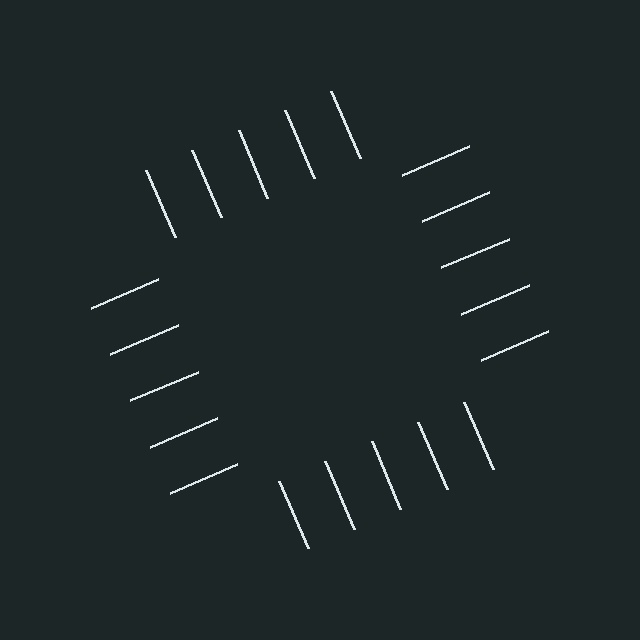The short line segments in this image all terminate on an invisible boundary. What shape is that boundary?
An illusory square — the line segments terminate on its edges but no continuous stroke is drawn.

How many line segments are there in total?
20 — 5 along each of the 4 edges.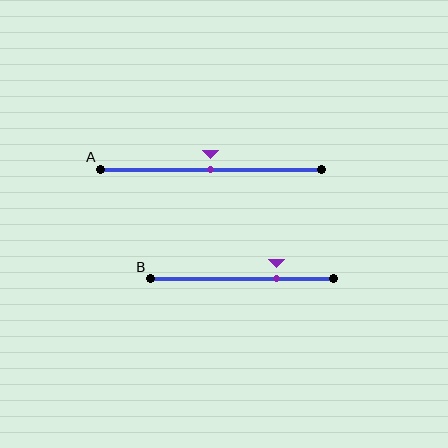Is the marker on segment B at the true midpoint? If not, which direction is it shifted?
No, the marker on segment B is shifted to the right by about 19% of the segment length.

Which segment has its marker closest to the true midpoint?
Segment A has its marker closest to the true midpoint.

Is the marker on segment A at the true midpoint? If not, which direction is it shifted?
Yes, the marker on segment A is at the true midpoint.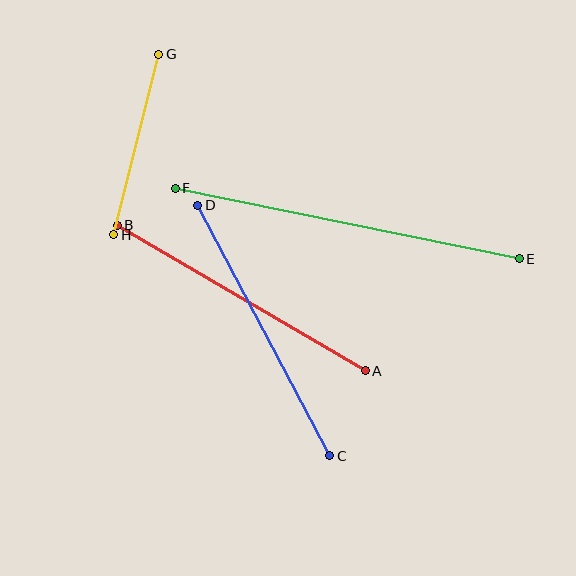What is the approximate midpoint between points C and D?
The midpoint is at approximately (264, 331) pixels.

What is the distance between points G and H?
The distance is approximately 186 pixels.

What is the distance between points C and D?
The distance is approximately 283 pixels.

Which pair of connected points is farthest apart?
Points E and F are farthest apart.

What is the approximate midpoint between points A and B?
The midpoint is at approximately (241, 298) pixels.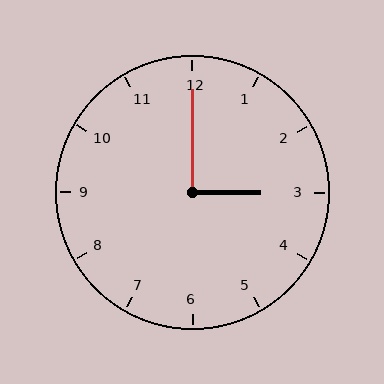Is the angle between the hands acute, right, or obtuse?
It is right.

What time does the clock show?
3:00.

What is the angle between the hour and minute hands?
Approximately 90 degrees.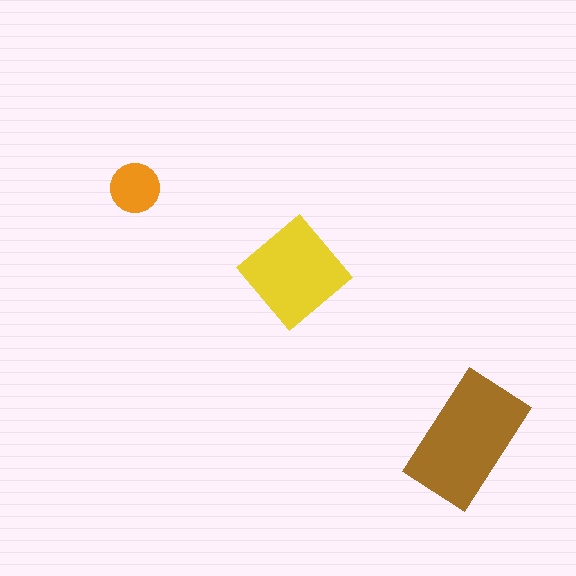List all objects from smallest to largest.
The orange circle, the yellow diamond, the brown rectangle.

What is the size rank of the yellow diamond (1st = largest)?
2nd.